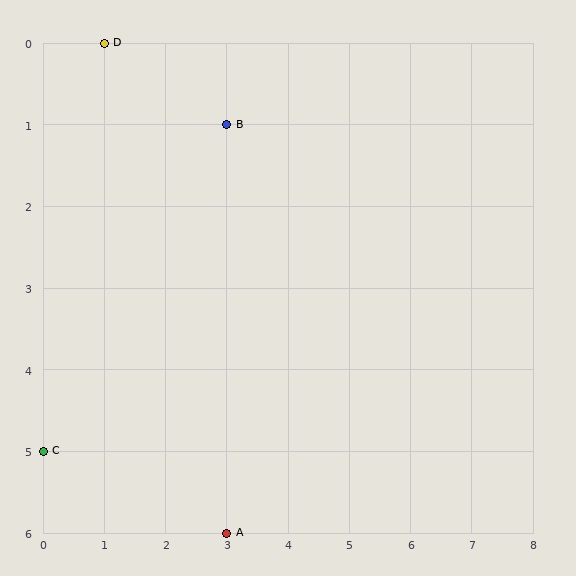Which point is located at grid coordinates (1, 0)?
Point D is at (1, 0).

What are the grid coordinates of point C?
Point C is at grid coordinates (0, 5).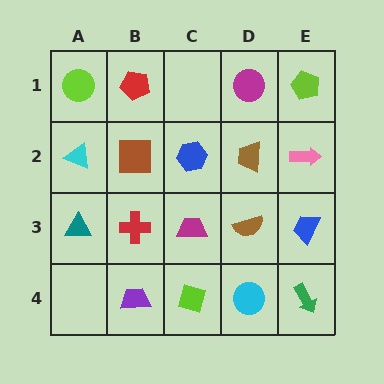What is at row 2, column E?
A pink arrow.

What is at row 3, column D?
A brown semicircle.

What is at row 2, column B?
A brown square.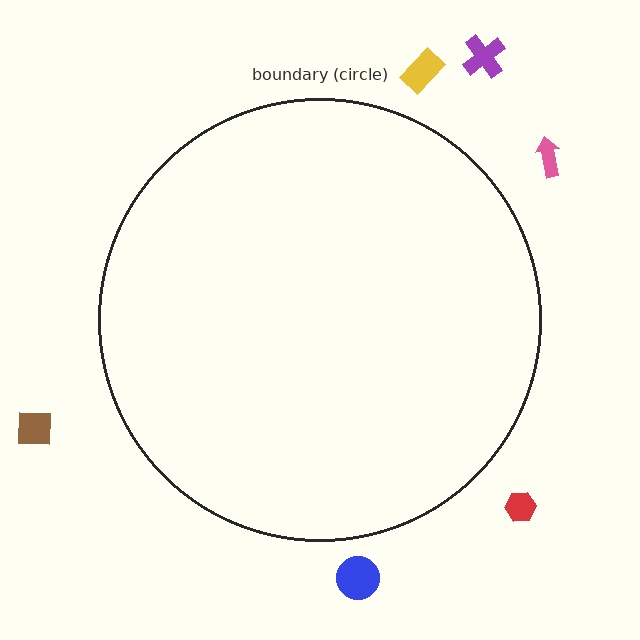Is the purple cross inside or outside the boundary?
Outside.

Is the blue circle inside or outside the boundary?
Outside.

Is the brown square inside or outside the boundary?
Outside.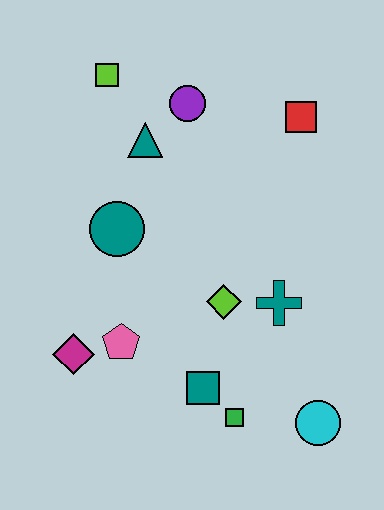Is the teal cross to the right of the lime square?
Yes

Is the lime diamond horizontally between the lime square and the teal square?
No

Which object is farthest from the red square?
The magenta diamond is farthest from the red square.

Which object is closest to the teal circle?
The teal triangle is closest to the teal circle.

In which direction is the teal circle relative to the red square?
The teal circle is to the left of the red square.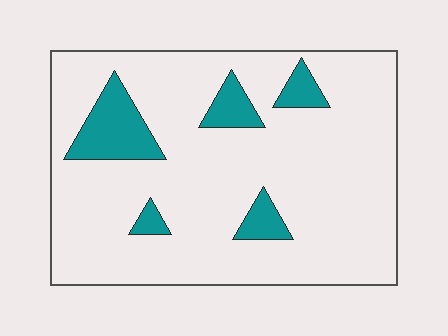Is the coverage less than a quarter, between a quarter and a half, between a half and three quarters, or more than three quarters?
Less than a quarter.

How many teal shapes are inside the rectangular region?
5.